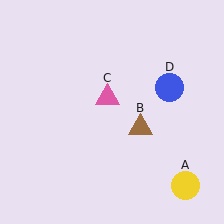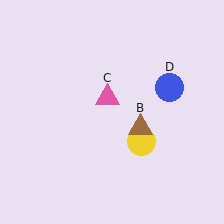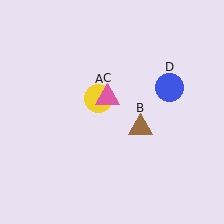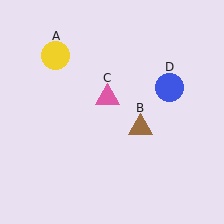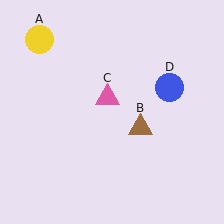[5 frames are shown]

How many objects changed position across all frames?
1 object changed position: yellow circle (object A).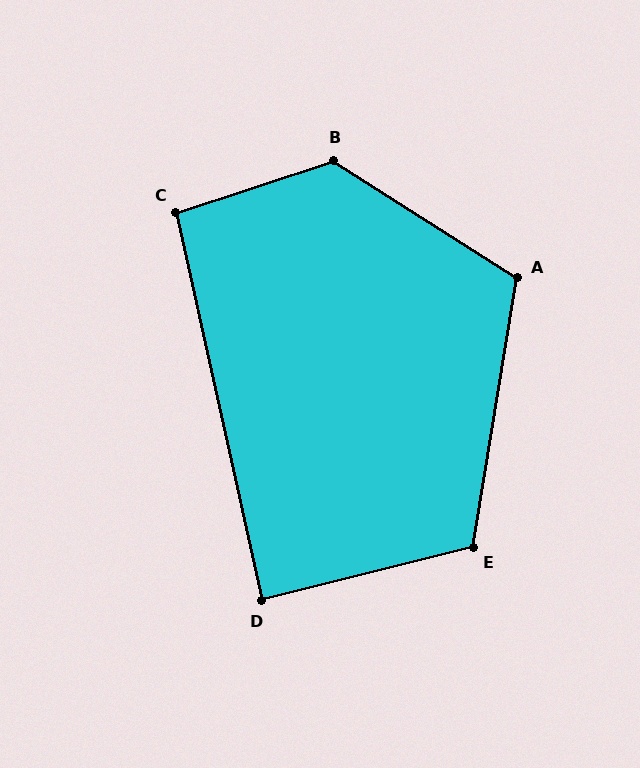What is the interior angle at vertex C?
Approximately 96 degrees (obtuse).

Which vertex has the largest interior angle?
B, at approximately 129 degrees.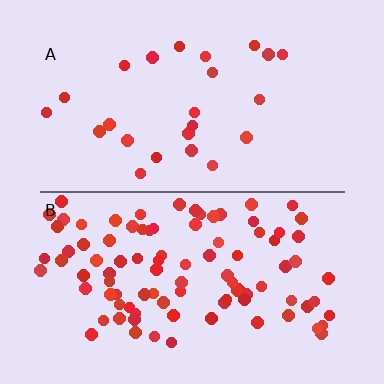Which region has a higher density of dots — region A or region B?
B (the bottom).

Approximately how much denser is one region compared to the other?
Approximately 3.8× — region B over region A.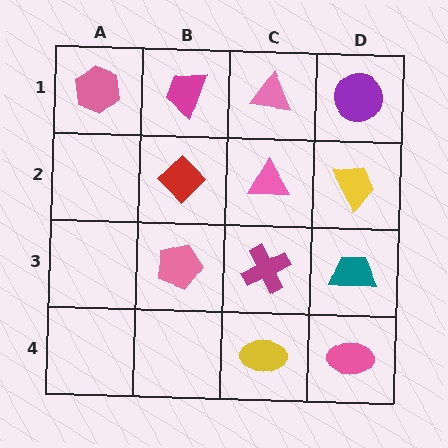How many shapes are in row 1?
4 shapes.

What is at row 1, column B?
A magenta trapezoid.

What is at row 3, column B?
A pink pentagon.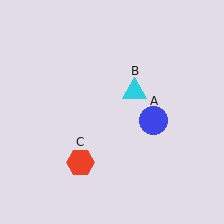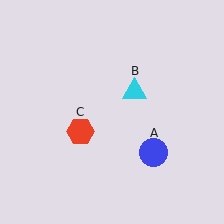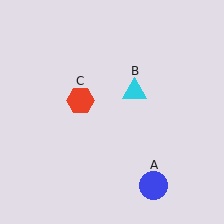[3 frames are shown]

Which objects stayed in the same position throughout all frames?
Cyan triangle (object B) remained stationary.